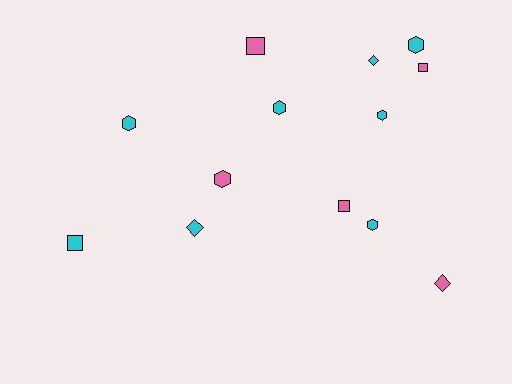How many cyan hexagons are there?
There are 5 cyan hexagons.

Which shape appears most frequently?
Hexagon, with 6 objects.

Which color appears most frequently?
Cyan, with 8 objects.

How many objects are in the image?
There are 13 objects.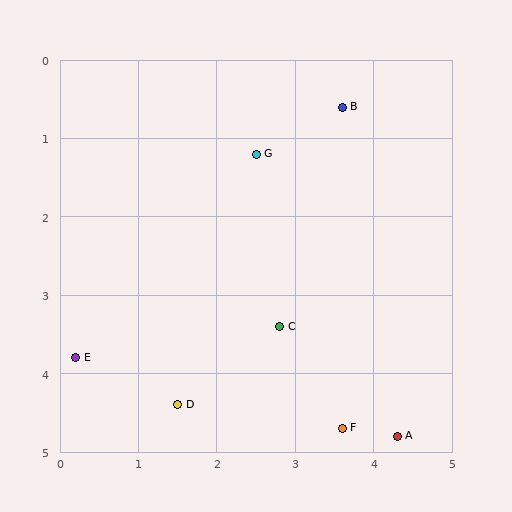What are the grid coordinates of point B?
Point B is at approximately (3.6, 0.6).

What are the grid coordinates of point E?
Point E is at approximately (0.2, 3.8).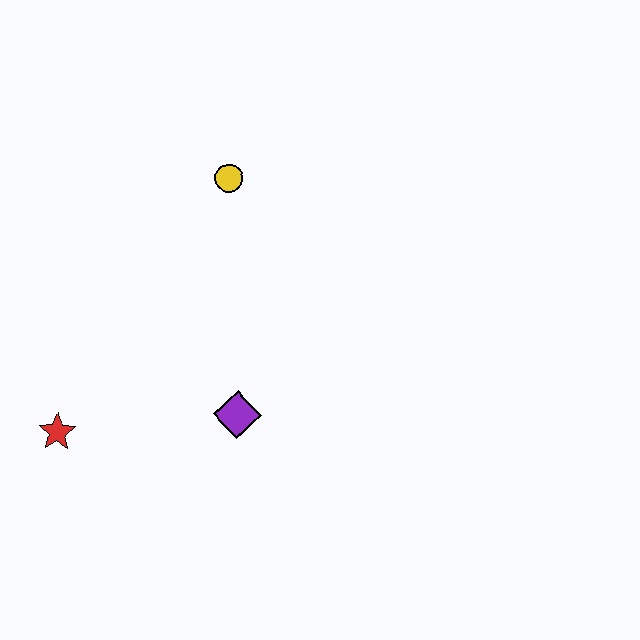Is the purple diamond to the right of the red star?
Yes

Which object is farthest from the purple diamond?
The yellow circle is farthest from the purple diamond.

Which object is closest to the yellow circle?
The purple diamond is closest to the yellow circle.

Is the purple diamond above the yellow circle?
No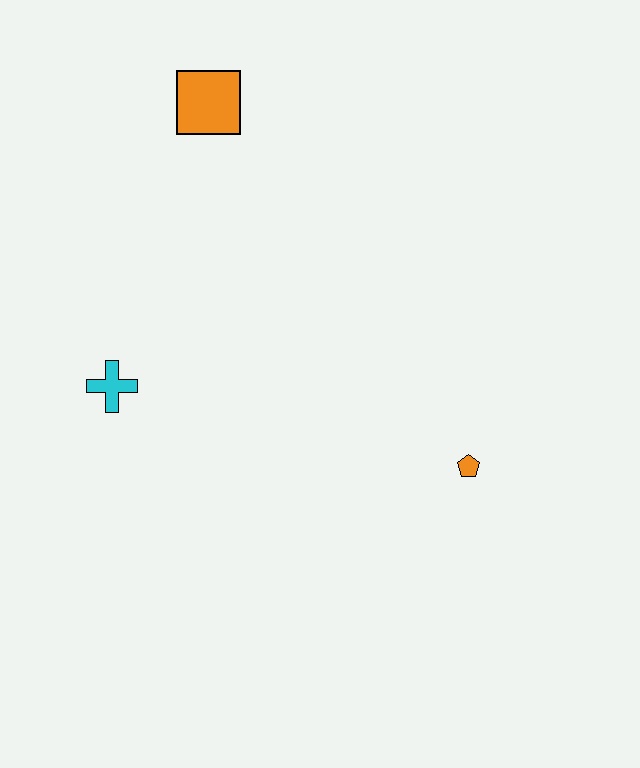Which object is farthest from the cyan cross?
The orange pentagon is farthest from the cyan cross.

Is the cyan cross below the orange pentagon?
No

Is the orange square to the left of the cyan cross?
No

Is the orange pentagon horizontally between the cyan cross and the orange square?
No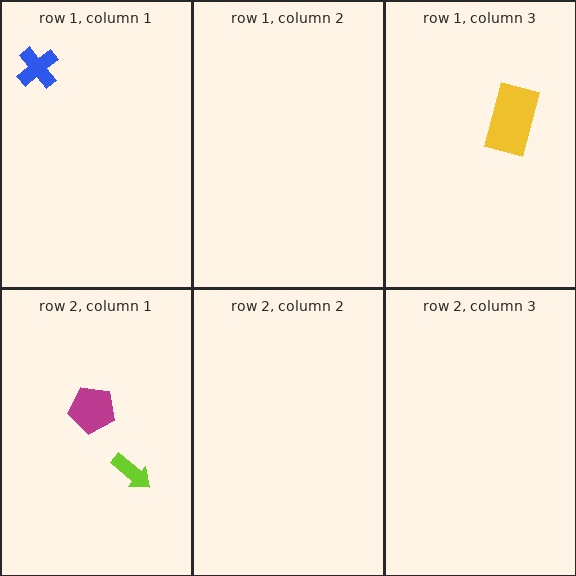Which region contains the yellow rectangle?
The row 1, column 3 region.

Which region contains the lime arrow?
The row 2, column 1 region.